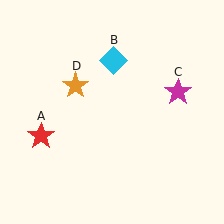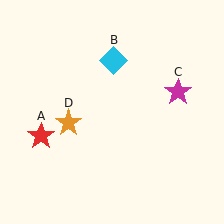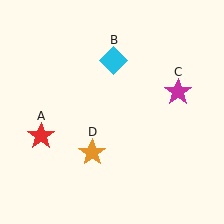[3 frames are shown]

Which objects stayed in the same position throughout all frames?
Red star (object A) and cyan diamond (object B) and magenta star (object C) remained stationary.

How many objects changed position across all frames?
1 object changed position: orange star (object D).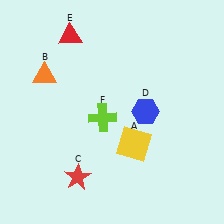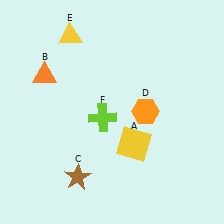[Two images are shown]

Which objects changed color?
C changed from red to brown. D changed from blue to orange. E changed from red to yellow.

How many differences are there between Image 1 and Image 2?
There are 3 differences between the two images.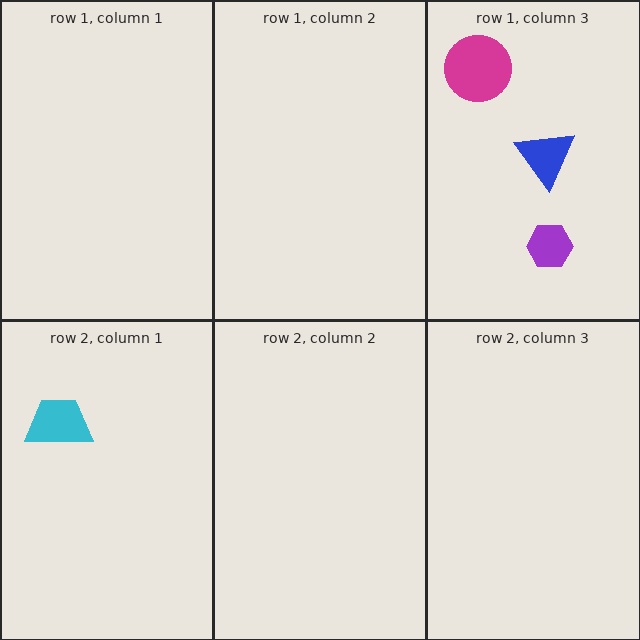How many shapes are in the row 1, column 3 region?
3.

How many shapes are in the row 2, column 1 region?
1.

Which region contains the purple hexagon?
The row 1, column 3 region.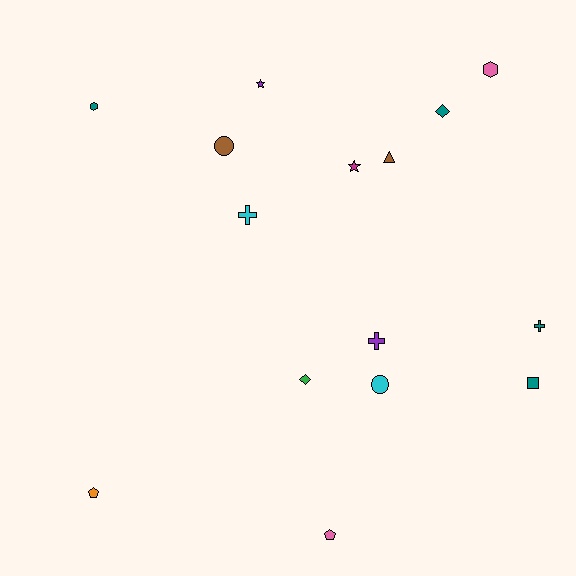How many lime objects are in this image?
There are no lime objects.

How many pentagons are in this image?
There are 2 pentagons.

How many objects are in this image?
There are 15 objects.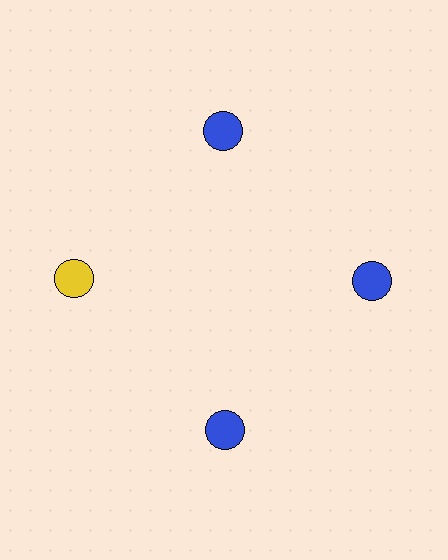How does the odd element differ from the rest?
It has a different color: yellow instead of blue.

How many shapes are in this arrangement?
There are 4 shapes arranged in a ring pattern.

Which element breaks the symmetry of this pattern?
The yellow circle at roughly the 9 o'clock position breaks the symmetry. All other shapes are blue circles.